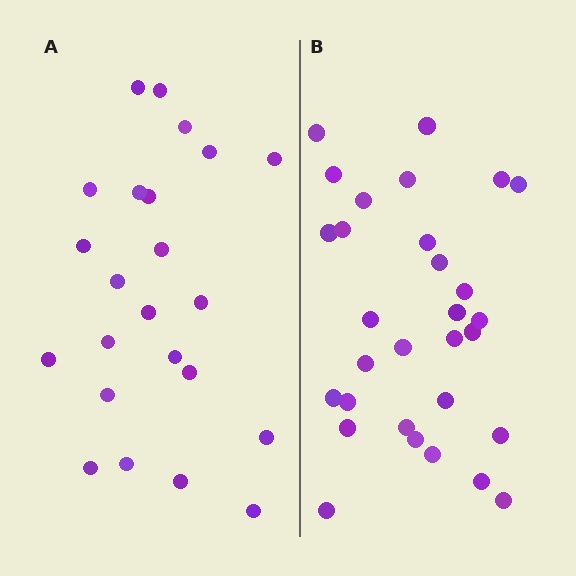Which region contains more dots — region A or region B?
Region B (the right region) has more dots.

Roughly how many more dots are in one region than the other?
Region B has roughly 8 or so more dots than region A.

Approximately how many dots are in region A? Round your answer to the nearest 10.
About 20 dots. (The exact count is 23, which rounds to 20.)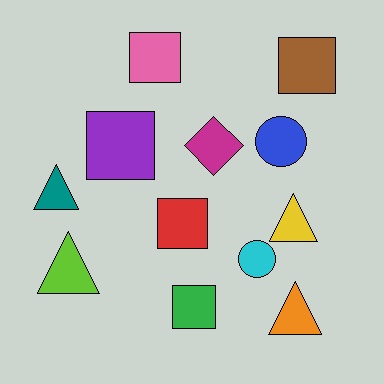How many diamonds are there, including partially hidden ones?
There is 1 diamond.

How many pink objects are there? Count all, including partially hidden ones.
There is 1 pink object.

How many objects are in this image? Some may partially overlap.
There are 12 objects.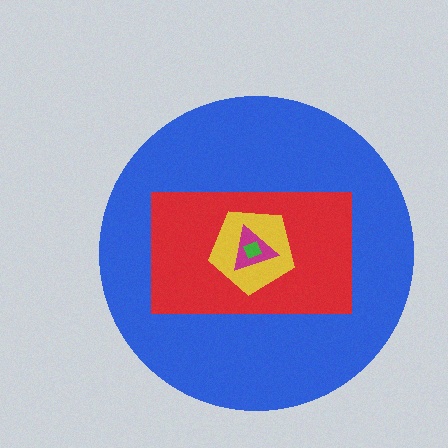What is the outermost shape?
The blue circle.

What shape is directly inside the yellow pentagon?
The magenta triangle.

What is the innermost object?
The green square.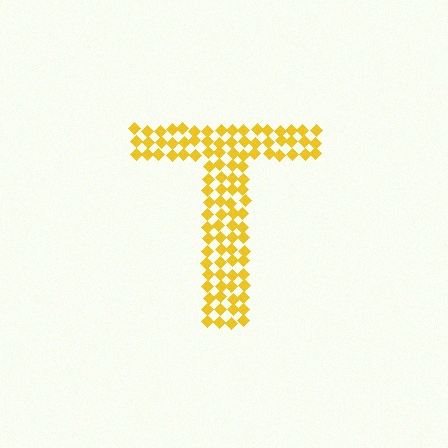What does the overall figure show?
The overall figure shows the letter T.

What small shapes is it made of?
It is made of small diamonds.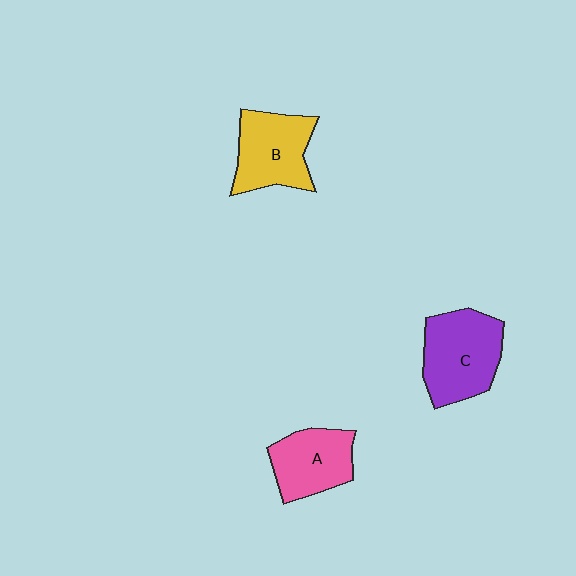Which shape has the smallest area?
Shape A (pink).